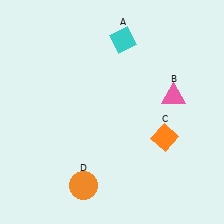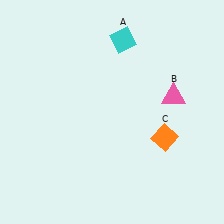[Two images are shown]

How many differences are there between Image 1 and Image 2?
There is 1 difference between the two images.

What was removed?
The orange circle (D) was removed in Image 2.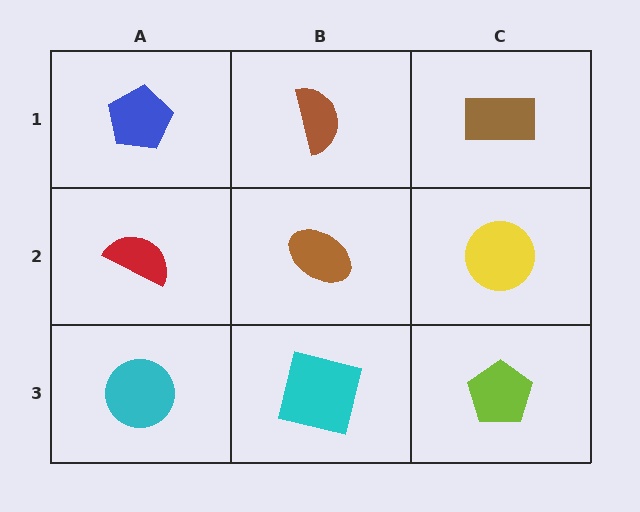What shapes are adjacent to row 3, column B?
A brown ellipse (row 2, column B), a cyan circle (row 3, column A), a lime pentagon (row 3, column C).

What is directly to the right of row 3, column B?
A lime pentagon.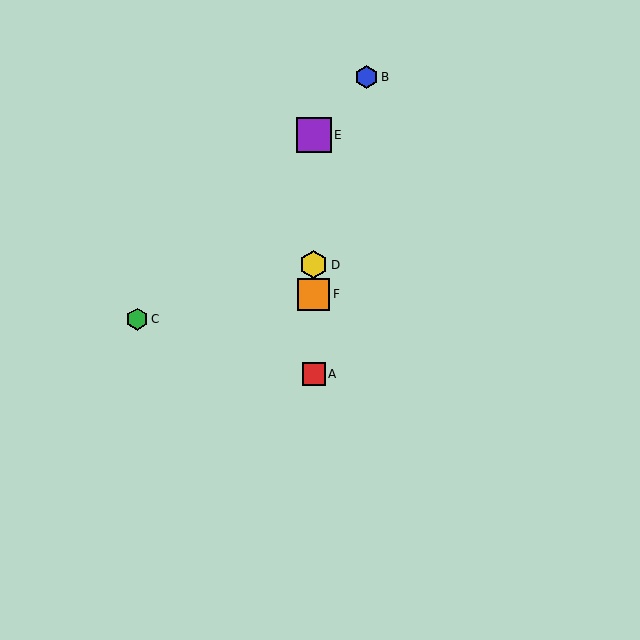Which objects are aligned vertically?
Objects A, D, E, F are aligned vertically.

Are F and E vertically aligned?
Yes, both are at x≈314.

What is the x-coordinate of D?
Object D is at x≈314.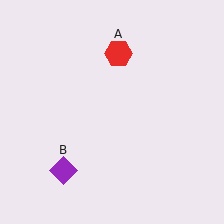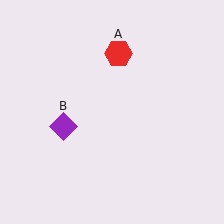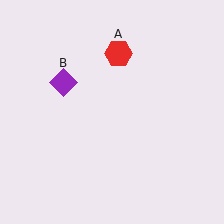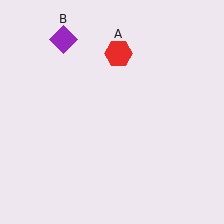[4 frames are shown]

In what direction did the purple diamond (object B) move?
The purple diamond (object B) moved up.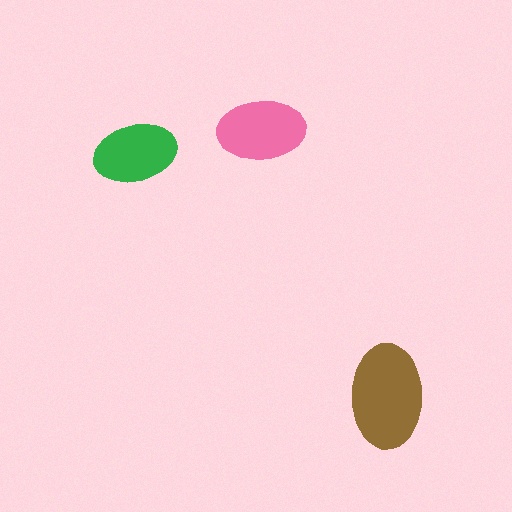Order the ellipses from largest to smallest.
the brown one, the pink one, the green one.